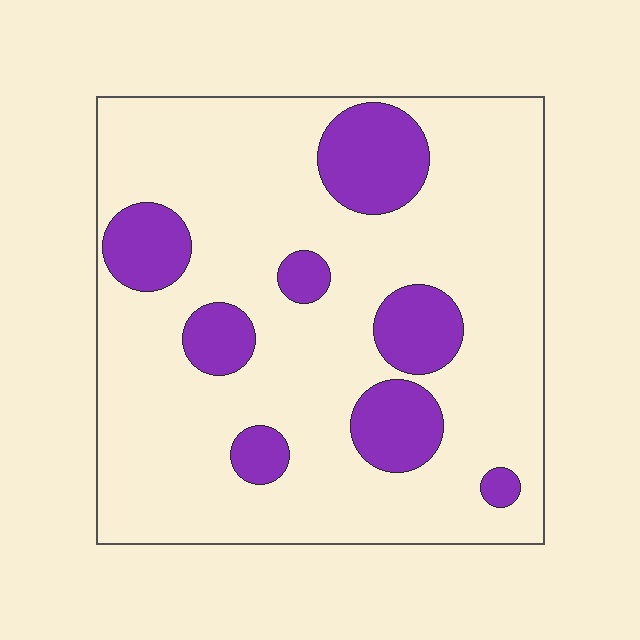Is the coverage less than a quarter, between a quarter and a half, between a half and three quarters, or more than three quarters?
Less than a quarter.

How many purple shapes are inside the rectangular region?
8.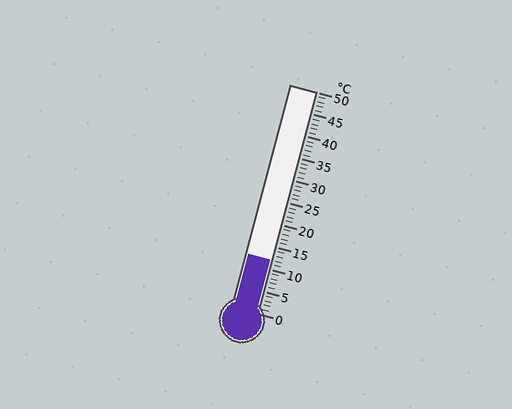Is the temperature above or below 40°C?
The temperature is below 40°C.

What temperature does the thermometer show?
The thermometer shows approximately 12°C.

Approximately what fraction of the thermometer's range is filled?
The thermometer is filled to approximately 25% of its range.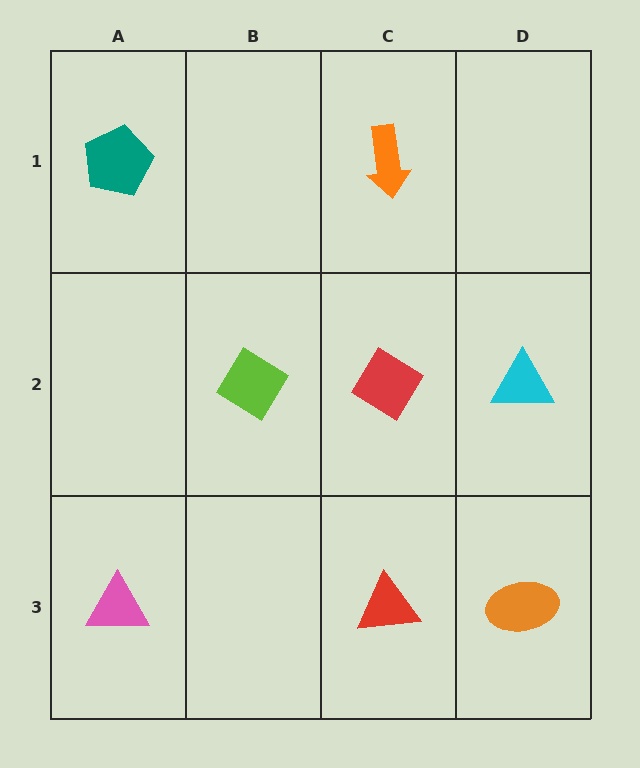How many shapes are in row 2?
3 shapes.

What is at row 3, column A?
A pink triangle.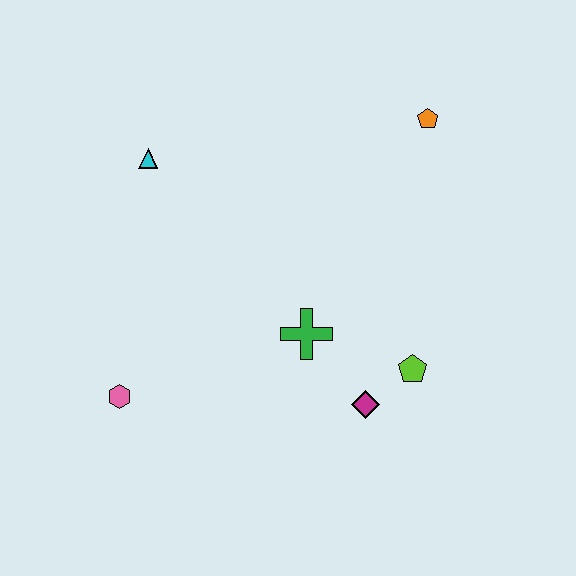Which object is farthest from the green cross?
The orange pentagon is farthest from the green cross.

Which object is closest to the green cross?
The magenta diamond is closest to the green cross.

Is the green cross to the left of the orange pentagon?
Yes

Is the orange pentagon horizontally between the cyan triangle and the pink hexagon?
No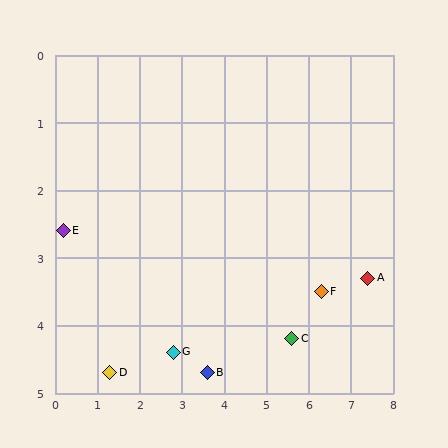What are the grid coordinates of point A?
Point A is at approximately (7.4, 3.3).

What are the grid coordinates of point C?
Point C is at approximately (5.6, 4.2).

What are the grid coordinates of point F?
Point F is at approximately (6.3, 3.5).